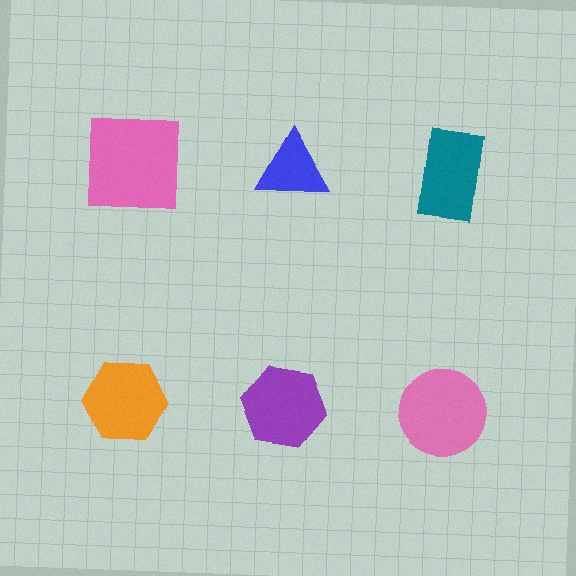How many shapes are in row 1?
3 shapes.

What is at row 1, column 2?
A blue triangle.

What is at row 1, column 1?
A pink square.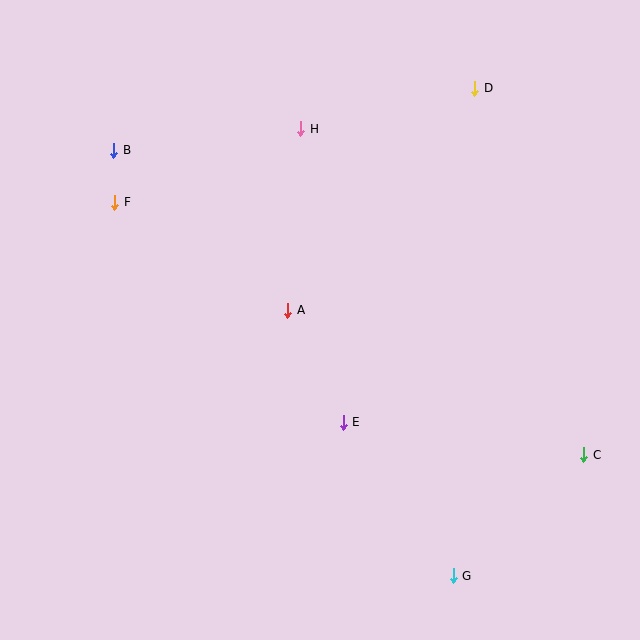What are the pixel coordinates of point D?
Point D is at (474, 88).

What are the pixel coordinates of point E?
Point E is at (343, 422).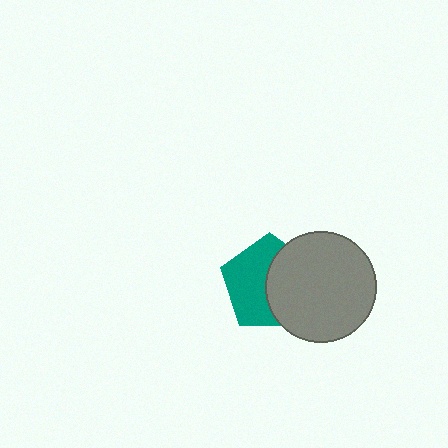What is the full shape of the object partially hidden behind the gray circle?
The partially hidden object is a teal pentagon.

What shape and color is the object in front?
The object in front is a gray circle.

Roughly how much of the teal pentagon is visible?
About half of it is visible (roughly 53%).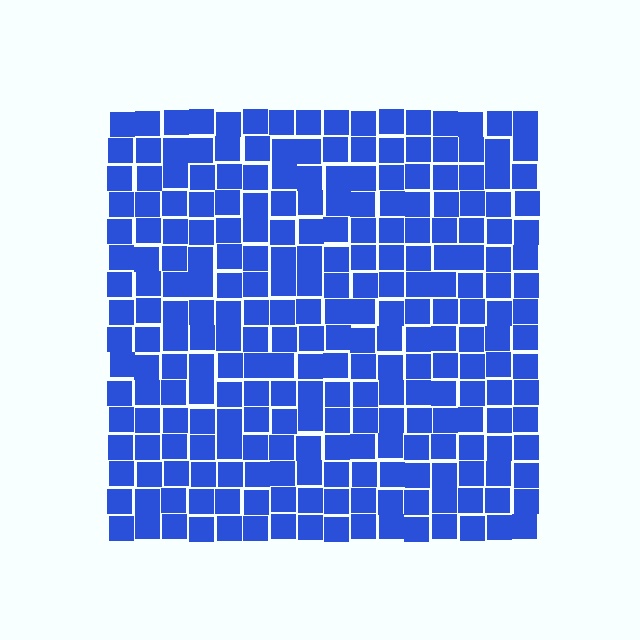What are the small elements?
The small elements are squares.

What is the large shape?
The large shape is a square.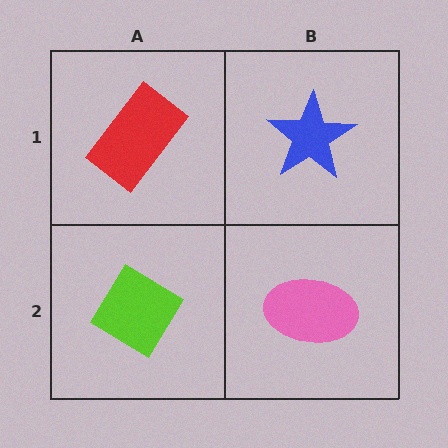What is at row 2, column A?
A lime diamond.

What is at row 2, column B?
A pink ellipse.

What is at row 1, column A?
A red rectangle.